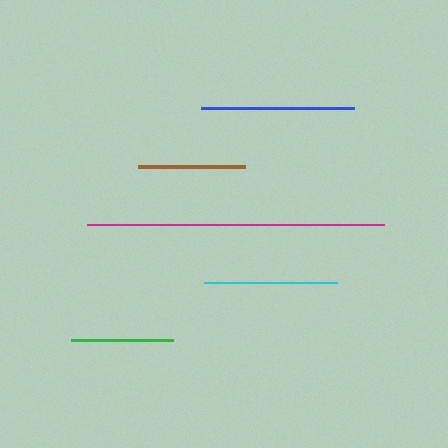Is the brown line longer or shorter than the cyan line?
The cyan line is longer than the brown line.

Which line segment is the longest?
The magenta line is the longest at approximately 297 pixels.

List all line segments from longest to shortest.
From longest to shortest: magenta, blue, cyan, brown, green.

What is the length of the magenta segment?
The magenta segment is approximately 297 pixels long.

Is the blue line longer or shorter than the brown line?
The blue line is longer than the brown line.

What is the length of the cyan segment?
The cyan segment is approximately 134 pixels long.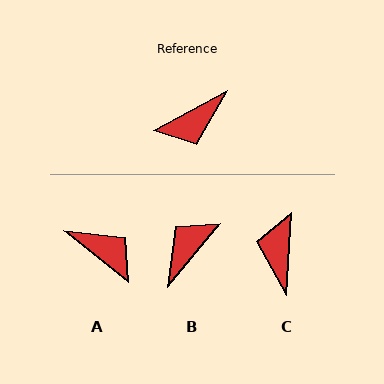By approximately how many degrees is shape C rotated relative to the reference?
Approximately 122 degrees clockwise.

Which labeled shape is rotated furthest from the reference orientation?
B, about 158 degrees away.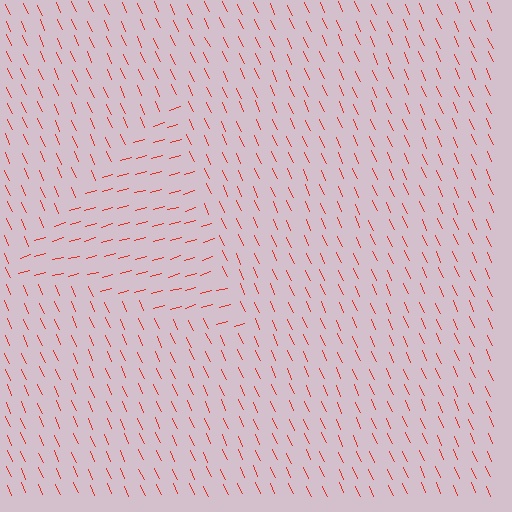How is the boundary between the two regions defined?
The boundary is defined purely by a change in line orientation (approximately 82 degrees difference). All lines are the same color and thickness.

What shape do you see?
I see a triangle.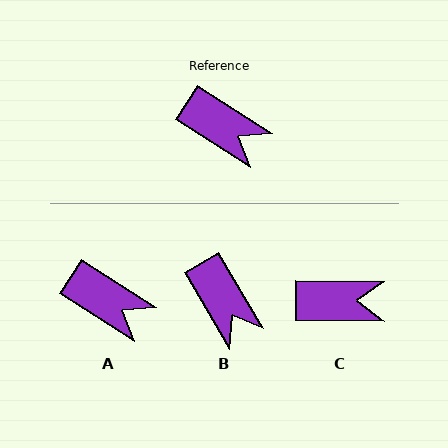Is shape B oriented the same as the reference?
No, it is off by about 27 degrees.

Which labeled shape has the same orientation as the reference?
A.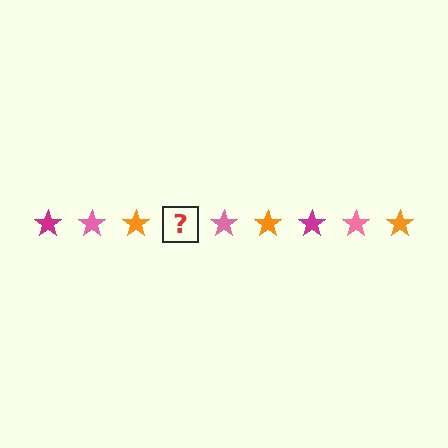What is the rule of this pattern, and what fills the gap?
The rule is that the pattern cycles through magenta, pink, orange stars. The gap should be filled with a magenta star.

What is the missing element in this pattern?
The missing element is a magenta star.